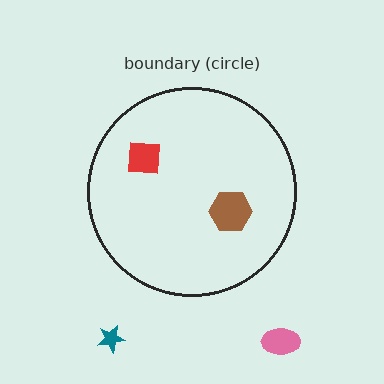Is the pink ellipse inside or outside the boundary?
Outside.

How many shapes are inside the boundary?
2 inside, 2 outside.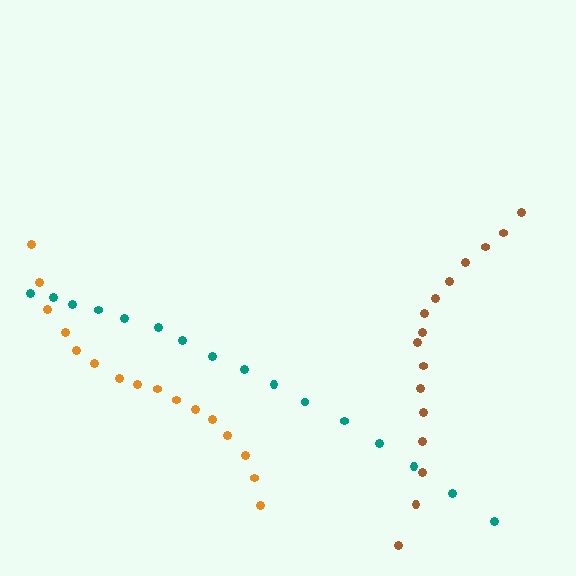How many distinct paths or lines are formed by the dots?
There are 3 distinct paths.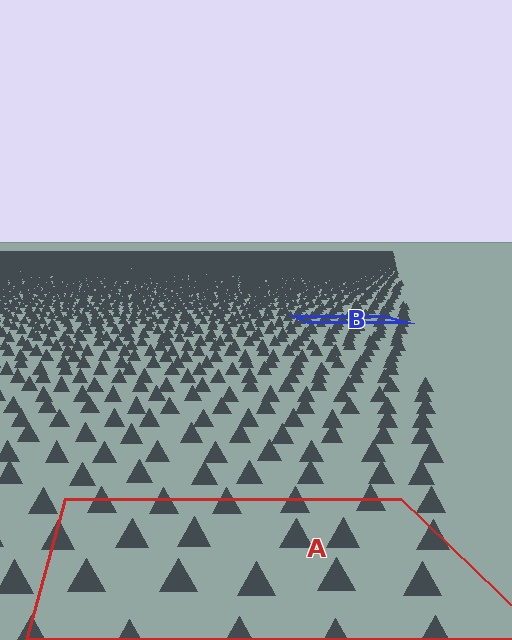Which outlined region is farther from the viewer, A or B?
Region B is farther from the viewer — the texture elements inside it appear smaller and more densely packed.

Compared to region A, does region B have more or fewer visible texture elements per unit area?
Region B has more texture elements per unit area — they are packed more densely because it is farther away.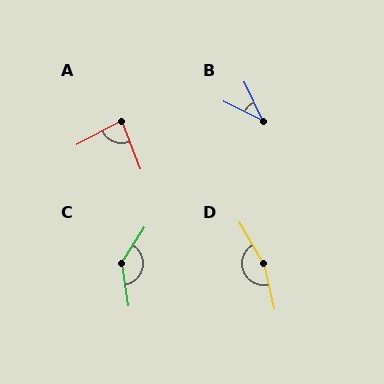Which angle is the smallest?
B, at approximately 38 degrees.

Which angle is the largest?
D, at approximately 162 degrees.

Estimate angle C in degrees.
Approximately 138 degrees.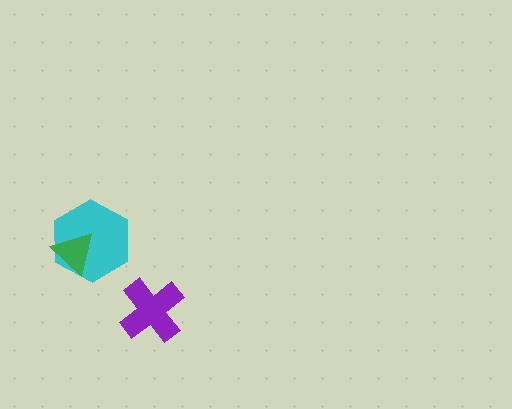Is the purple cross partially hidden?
No, no other shape covers it.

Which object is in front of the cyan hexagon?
The green triangle is in front of the cyan hexagon.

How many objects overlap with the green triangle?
1 object overlaps with the green triangle.